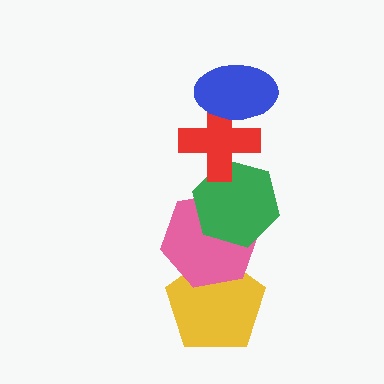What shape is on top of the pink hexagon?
The green hexagon is on top of the pink hexagon.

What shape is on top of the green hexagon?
The red cross is on top of the green hexagon.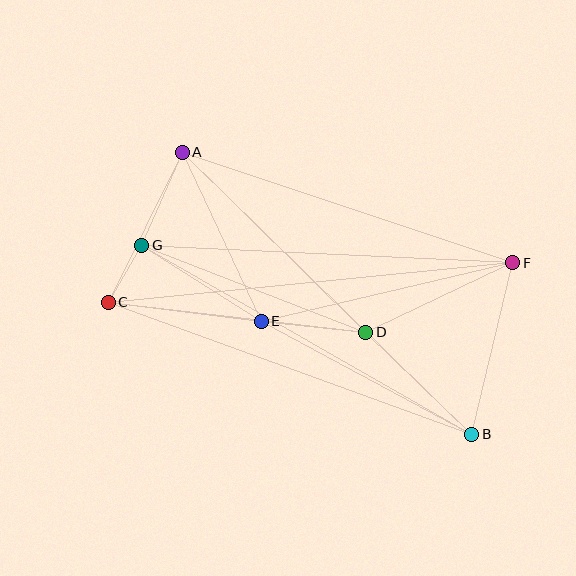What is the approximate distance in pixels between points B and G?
The distance between B and G is approximately 380 pixels.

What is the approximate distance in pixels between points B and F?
The distance between B and F is approximately 176 pixels.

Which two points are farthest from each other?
Points C and F are farthest from each other.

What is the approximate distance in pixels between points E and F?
The distance between E and F is approximately 258 pixels.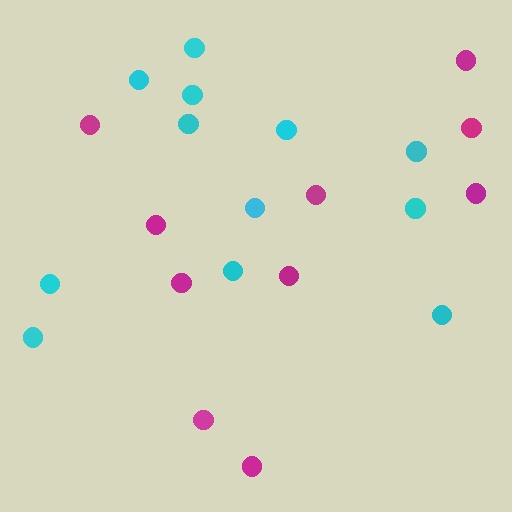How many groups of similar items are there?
There are 2 groups: one group of magenta circles (10) and one group of cyan circles (12).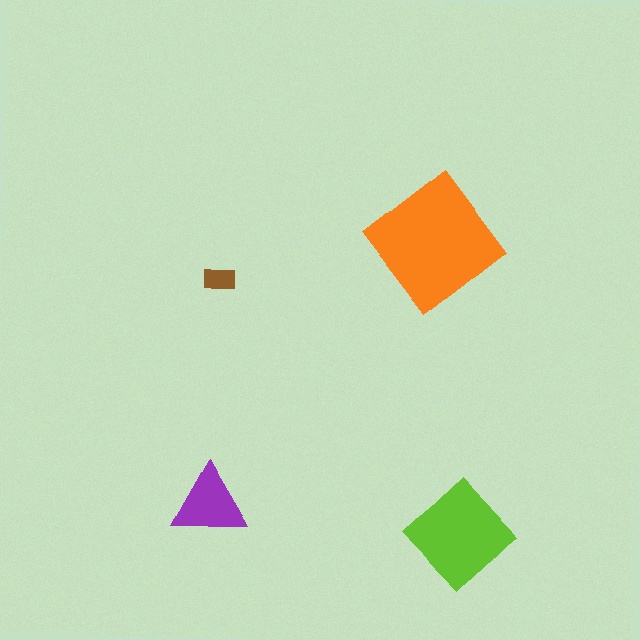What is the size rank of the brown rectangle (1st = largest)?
4th.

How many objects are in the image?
There are 4 objects in the image.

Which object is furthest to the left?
The purple triangle is leftmost.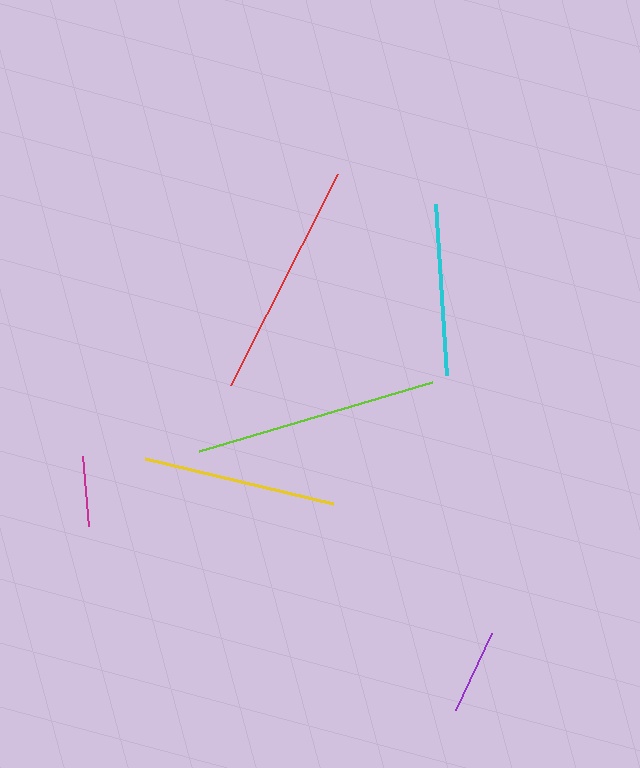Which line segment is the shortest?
The magenta line is the shortest at approximately 70 pixels.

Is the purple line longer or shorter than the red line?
The red line is longer than the purple line.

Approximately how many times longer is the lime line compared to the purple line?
The lime line is approximately 2.9 times the length of the purple line.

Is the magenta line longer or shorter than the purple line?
The purple line is longer than the magenta line.